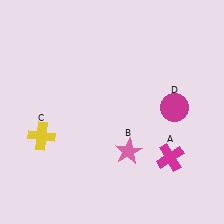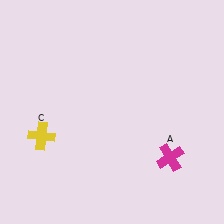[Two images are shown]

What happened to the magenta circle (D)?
The magenta circle (D) was removed in Image 2. It was in the top-right area of Image 1.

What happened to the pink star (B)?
The pink star (B) was removed in Image 2. It was in the bottom-right area of Image 1.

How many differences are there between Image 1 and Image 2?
There are 2 differences between the two images.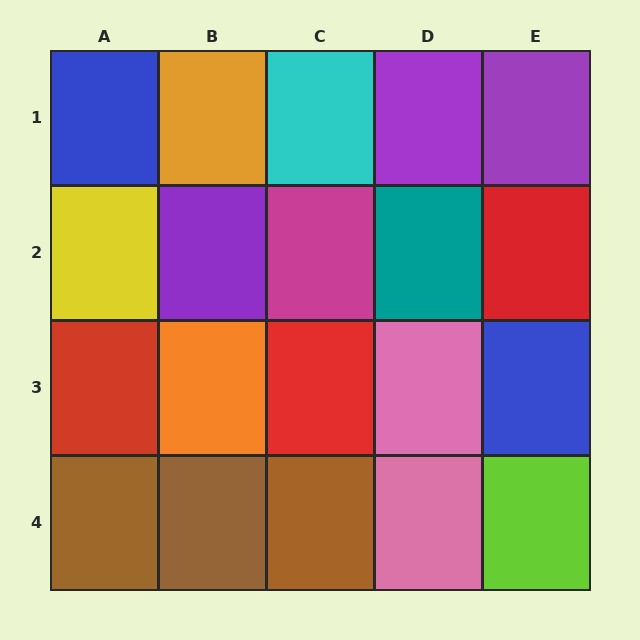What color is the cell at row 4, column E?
Lime.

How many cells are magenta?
1 cell is magenta.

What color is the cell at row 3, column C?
Red.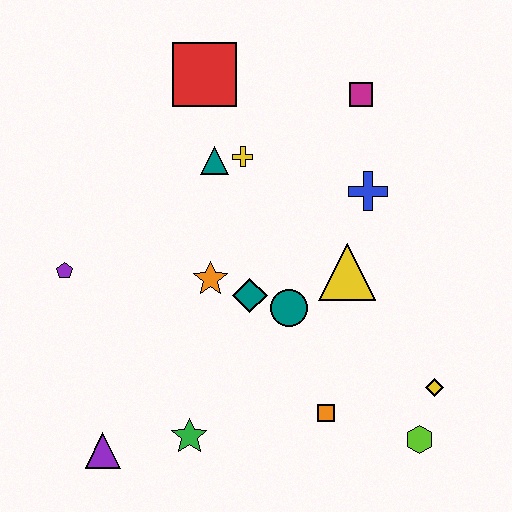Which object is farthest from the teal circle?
The red square is farthest from the teal circle.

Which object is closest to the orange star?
The teal diamond is closest to the orange star.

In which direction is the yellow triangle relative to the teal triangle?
The yellow triangle is to the right of the teal triangle.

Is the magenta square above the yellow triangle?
Yes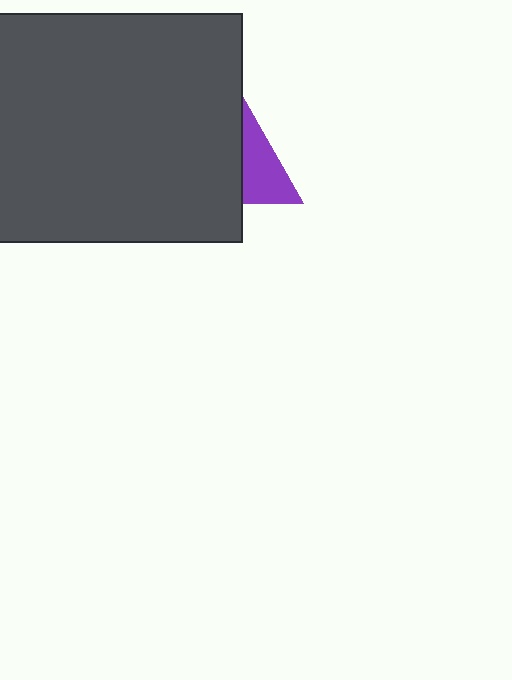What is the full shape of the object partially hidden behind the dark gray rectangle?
The partially hidden object is a purple triangle.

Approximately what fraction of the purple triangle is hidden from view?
Roughly 53% of the purple triangle is hidden behind the dark gray rectangle.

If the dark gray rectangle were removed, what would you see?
You would see the complete purple triangle.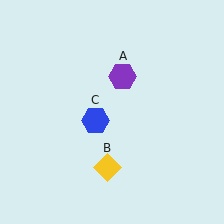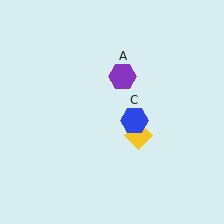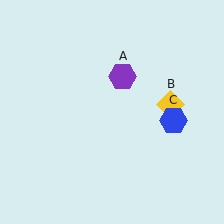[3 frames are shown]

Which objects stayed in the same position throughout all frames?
Purple hexagon (object A) remained stationary.